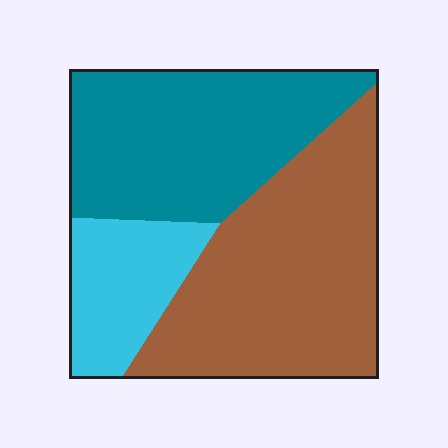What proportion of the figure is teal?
Teal takes up between a third and a half of the figure.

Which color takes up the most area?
Brown, at roughly 45%.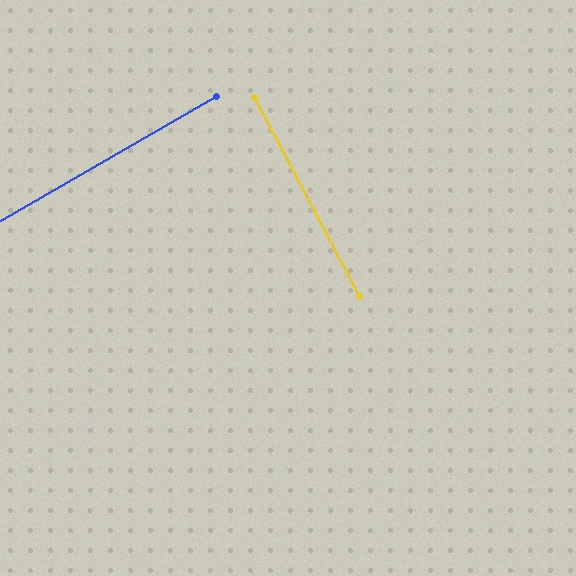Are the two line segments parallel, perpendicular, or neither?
Perpendicular — they meet at approximately 88°.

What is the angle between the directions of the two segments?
Approximately 88 degrees.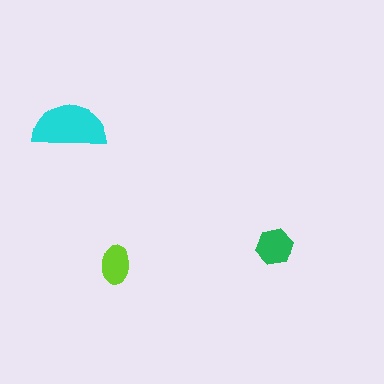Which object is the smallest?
The lime ellipse.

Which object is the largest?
The cyan semicircle.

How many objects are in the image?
There are 3 objects in the image.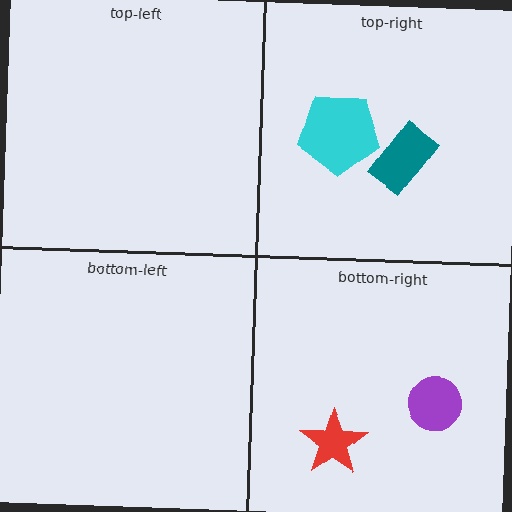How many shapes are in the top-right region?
2.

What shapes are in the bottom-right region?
The purple circle, the red star.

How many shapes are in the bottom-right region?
2.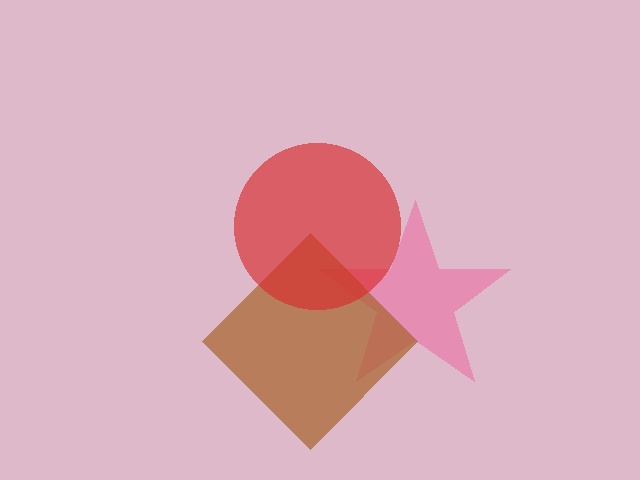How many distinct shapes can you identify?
There are 3 distinct shapes: a pink star, a brown diamond, a red circle.